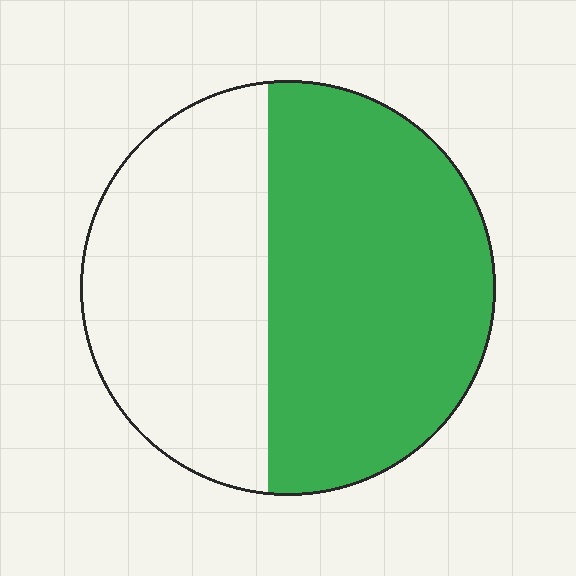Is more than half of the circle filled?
Yes.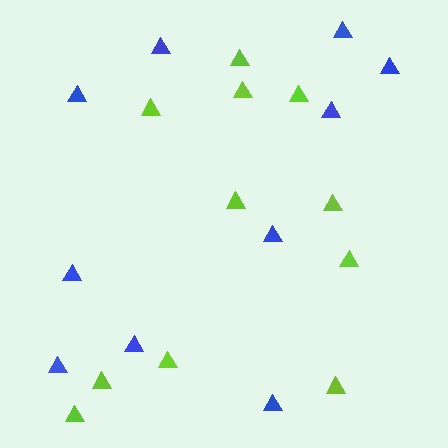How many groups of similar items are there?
There are 2 groups: one group of blue triangles (10) and one group of lime triangles (11).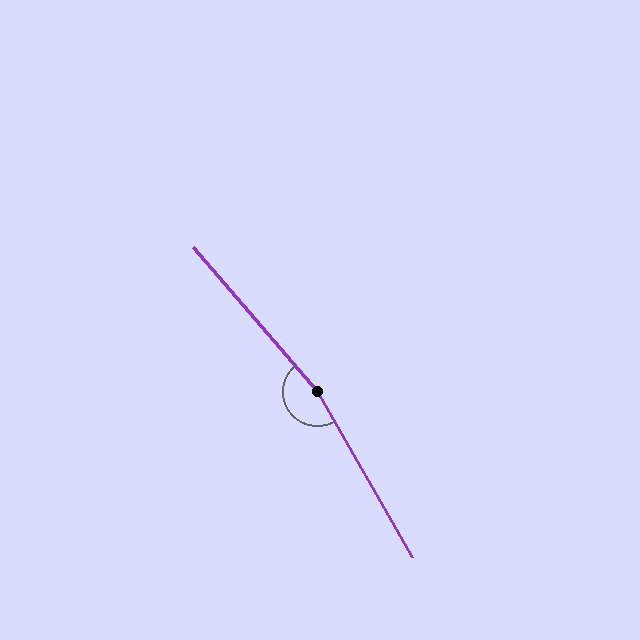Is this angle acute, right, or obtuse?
It is obtuse.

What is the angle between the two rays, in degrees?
Approximately 169 degrees.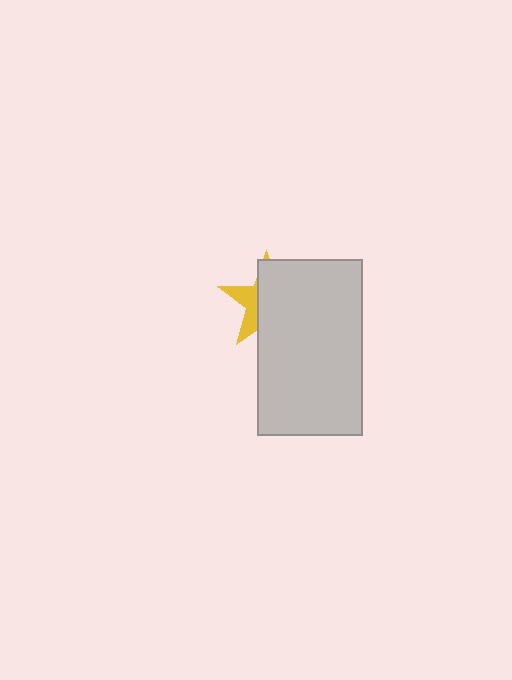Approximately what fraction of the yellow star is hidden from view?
Roughly 67% of the yellow star is hidden behind the light gray rectangle.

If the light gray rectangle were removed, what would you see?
You would see the complete yellow star.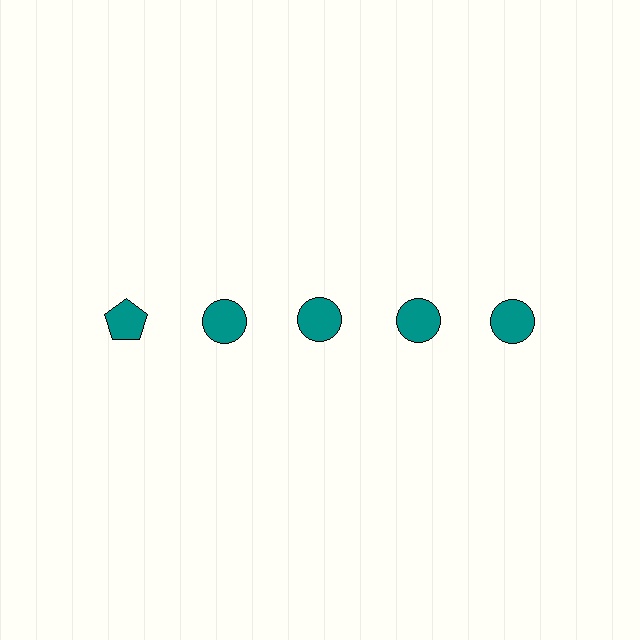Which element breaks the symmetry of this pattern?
The teal pentagon in the top row, leftmost column breaks the symmetry. All other shapes are teal circles.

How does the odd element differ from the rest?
It has a different shape: pentagon instead of circle.